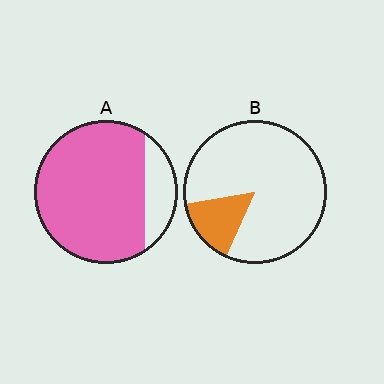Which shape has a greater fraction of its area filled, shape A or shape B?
Shape A.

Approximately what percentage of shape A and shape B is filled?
A is approximately 85% and B is approximately 15%.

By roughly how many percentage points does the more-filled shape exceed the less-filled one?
By roughly 65 percentage points (A over B).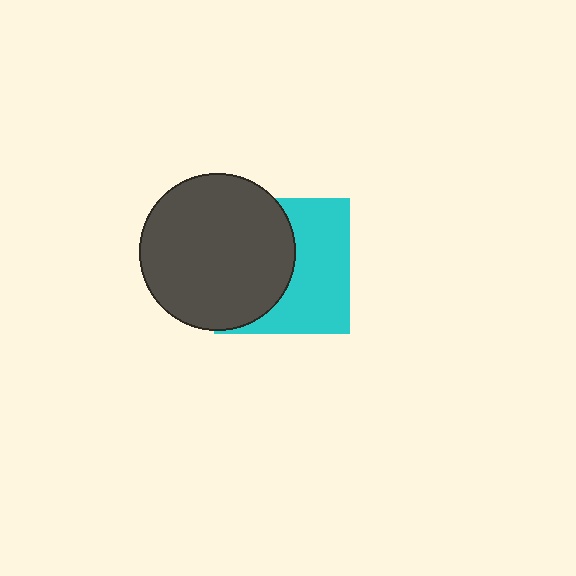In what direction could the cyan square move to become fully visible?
The cyan square could move right. That would shift it out from behind the dark gray circle entirely.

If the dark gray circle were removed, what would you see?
You would see the complete cyan square.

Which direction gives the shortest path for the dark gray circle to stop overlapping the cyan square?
Moving left gives the shortest separation.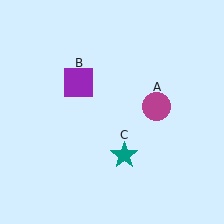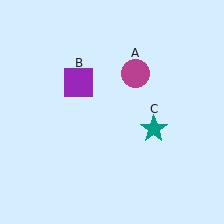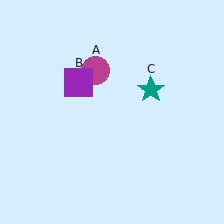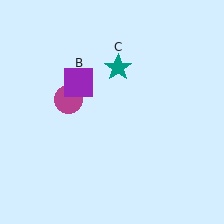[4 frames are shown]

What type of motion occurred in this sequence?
The magenta circle (object A), teal star (object C) rotated counterclockwise around the center of the scene.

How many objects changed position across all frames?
2 objects changed position: magenta circle (object A), teal star (object C).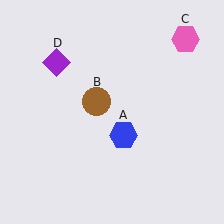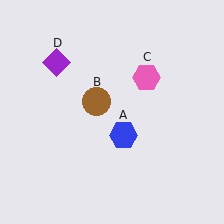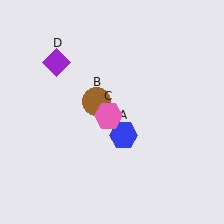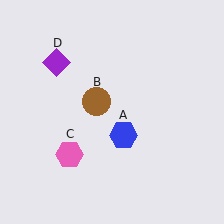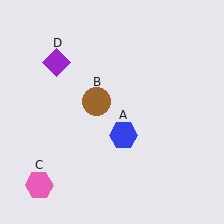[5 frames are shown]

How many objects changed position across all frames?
1 object changed position: pink hexagon (object C).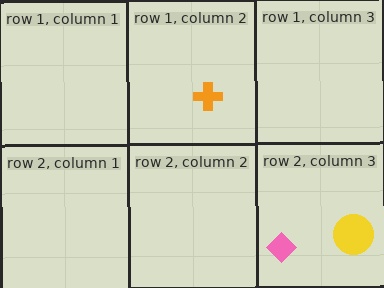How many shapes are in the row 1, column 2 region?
1.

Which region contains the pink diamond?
The row 2, column 3 region.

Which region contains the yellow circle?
The row 2, column 3 region.